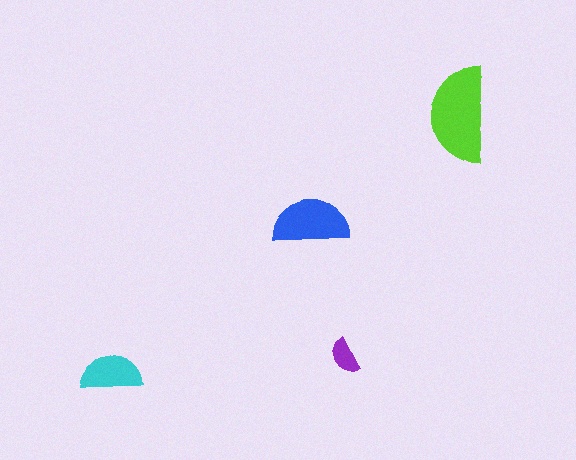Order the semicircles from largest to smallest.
the lime one, the blue one, the cyan one, the purple one.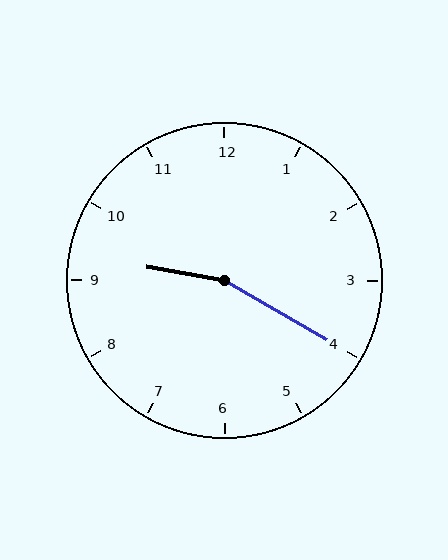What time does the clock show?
9:20.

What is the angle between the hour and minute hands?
Approximately 160 degrees.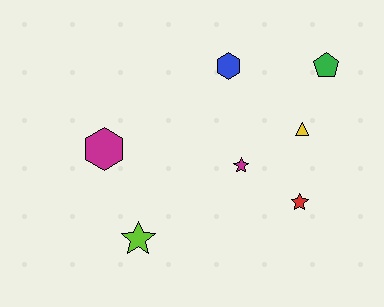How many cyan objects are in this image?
There are no cyan objects.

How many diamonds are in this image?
There are no diamonds.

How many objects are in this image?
There are 7 objects.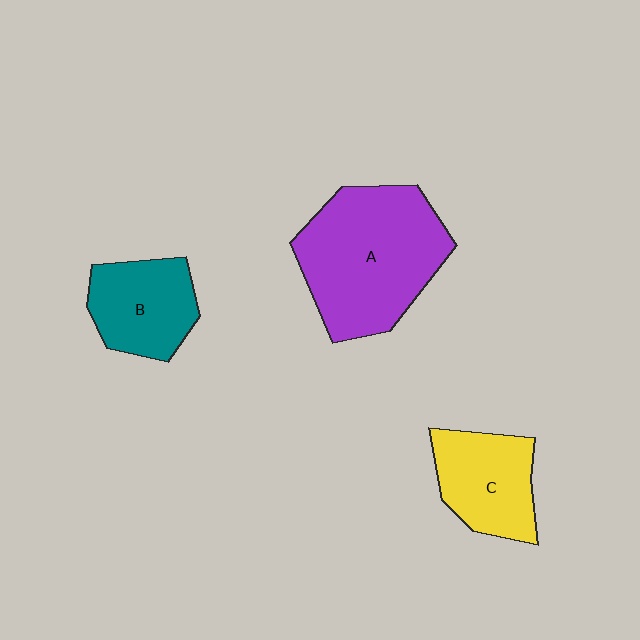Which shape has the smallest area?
Shape B (teal).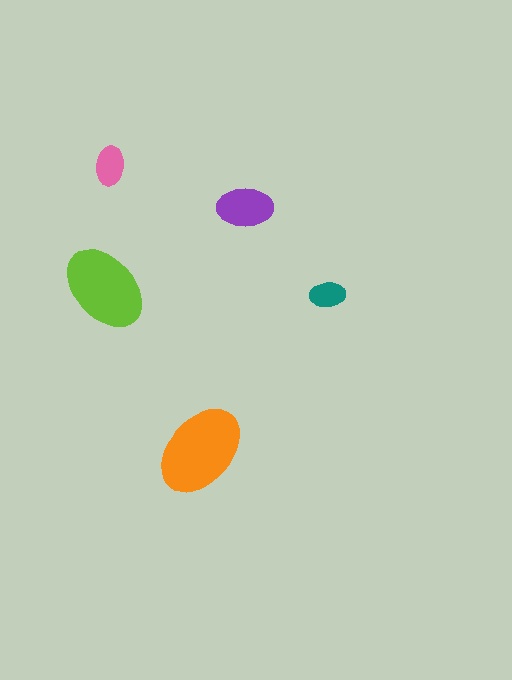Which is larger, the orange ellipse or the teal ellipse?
The orange one.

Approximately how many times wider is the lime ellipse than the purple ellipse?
About 1.5 times wider.